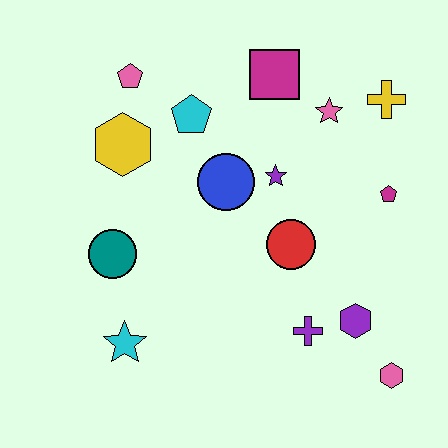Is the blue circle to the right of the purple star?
No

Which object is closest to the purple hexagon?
The purple cross is closest to the purple hexagon.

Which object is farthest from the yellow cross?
The cyan star is farthest from the yellow cross.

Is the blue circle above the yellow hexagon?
No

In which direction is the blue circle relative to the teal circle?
The blue circle is to the right of the teal circle.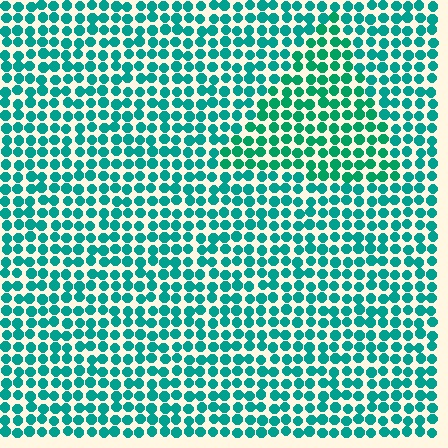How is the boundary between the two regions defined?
The boundary is defined purely by a slight shift in hue (about 17 degrees). Spacing, size, and orientation are identical on both sides.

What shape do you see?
I see a triangle.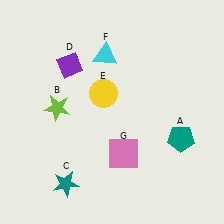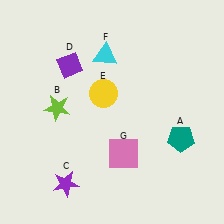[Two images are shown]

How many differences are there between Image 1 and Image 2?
There is 1 difference between the two images.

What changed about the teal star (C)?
In Image 1, C is teal. In Image 2, it changed to purple.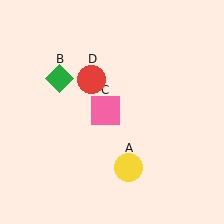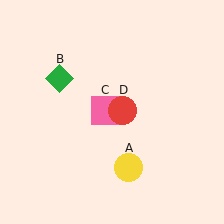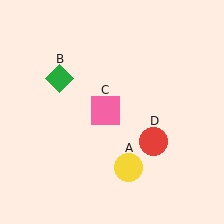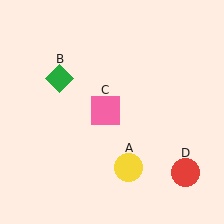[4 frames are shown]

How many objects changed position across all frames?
1 object changed position: red circle (object D).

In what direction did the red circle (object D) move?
The red circle (object D) moved down and to the right.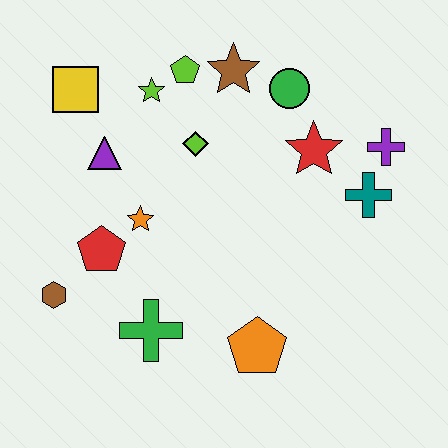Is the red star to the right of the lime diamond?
Yes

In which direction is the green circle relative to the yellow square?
The green circle is to the right of the yellow square.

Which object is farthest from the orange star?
The purple cross is farthest from the orange star.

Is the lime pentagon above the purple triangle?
Yes